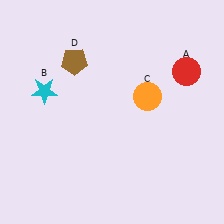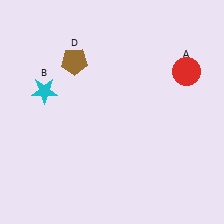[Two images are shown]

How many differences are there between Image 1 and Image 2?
There is 1 difference between the two images.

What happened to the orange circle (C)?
The orange circle (C) was removed in Image 2. It was in the top-right area of Image 1.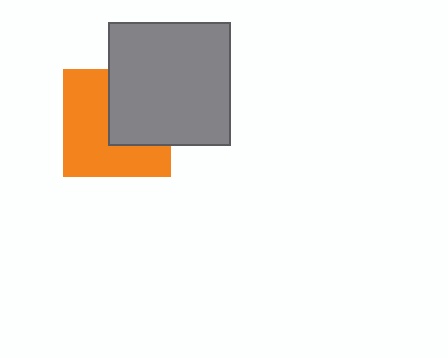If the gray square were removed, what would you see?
You would see the complete orange square.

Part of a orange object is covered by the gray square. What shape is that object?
It is a square.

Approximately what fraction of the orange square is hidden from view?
Roughly 42% of the orange square is hidden behind the gray square.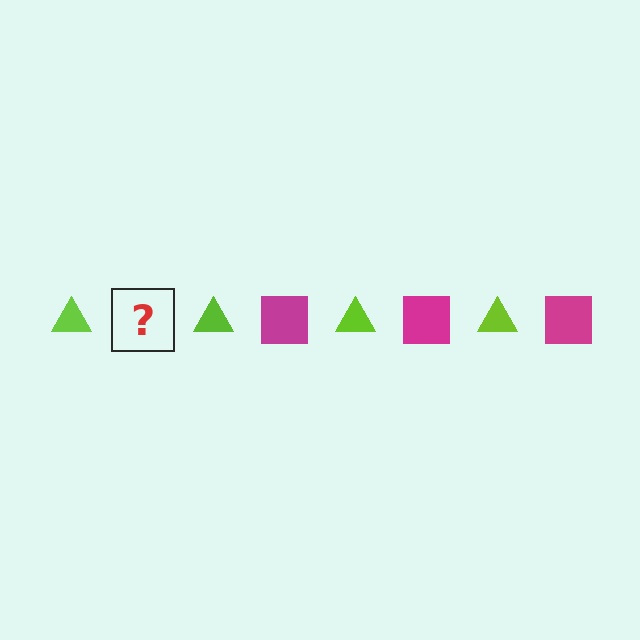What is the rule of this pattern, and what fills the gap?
The rule is that the pattern alternates between lime triangle and magenta square. The gap should be filled with a magenta square.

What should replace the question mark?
The question mark should be replaced with a magenta square.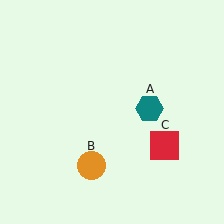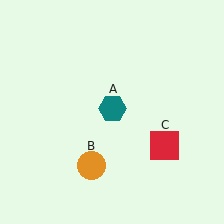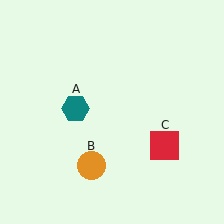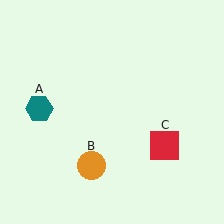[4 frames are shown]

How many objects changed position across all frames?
1 object changed position: teal hexagon (object A).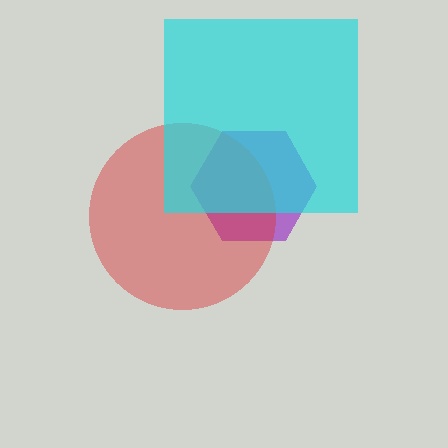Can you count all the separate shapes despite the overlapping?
Yes, there are 3 separate shapes.